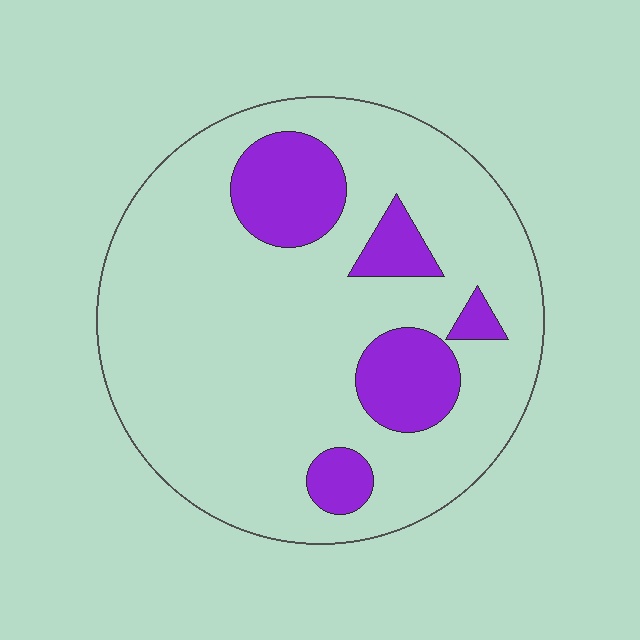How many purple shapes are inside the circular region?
5.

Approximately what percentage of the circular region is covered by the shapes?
Approximately 20%.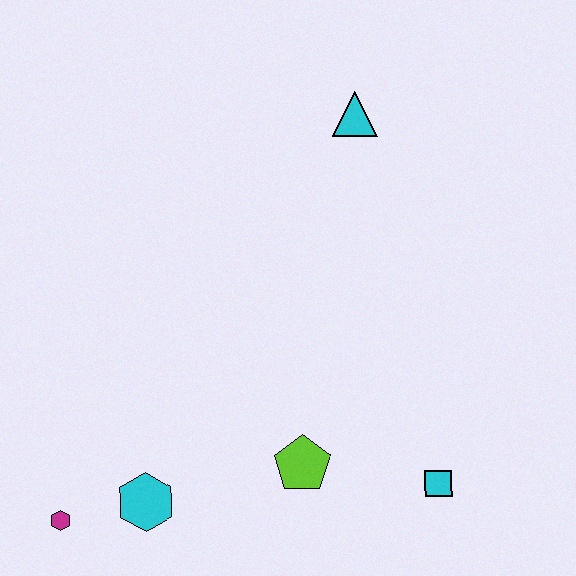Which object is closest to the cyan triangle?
The lime pentagon is closest to the cyan triangle.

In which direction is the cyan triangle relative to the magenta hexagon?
The cyan triangle is above the magenta hexagon.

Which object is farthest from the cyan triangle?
The magenta hexagon is farthest from the cyan triangle.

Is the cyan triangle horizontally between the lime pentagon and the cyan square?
Yes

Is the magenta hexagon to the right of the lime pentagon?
No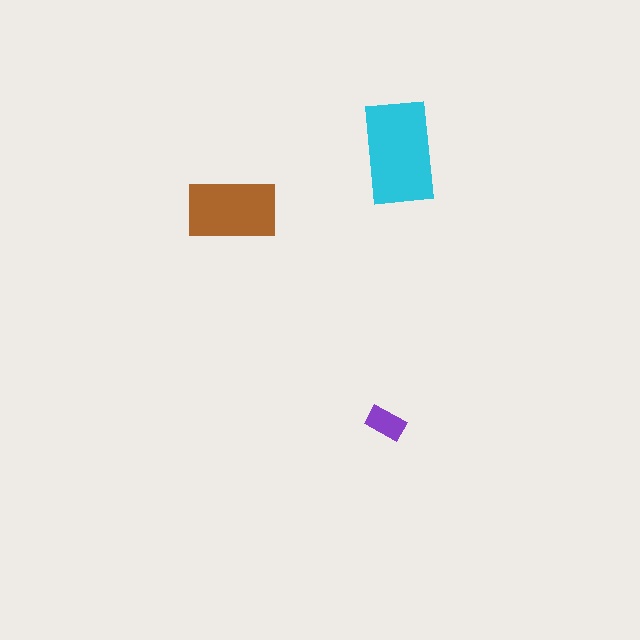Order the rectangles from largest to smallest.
the cyan one, the brown one, the purple one.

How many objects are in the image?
There are 3 objects in the image.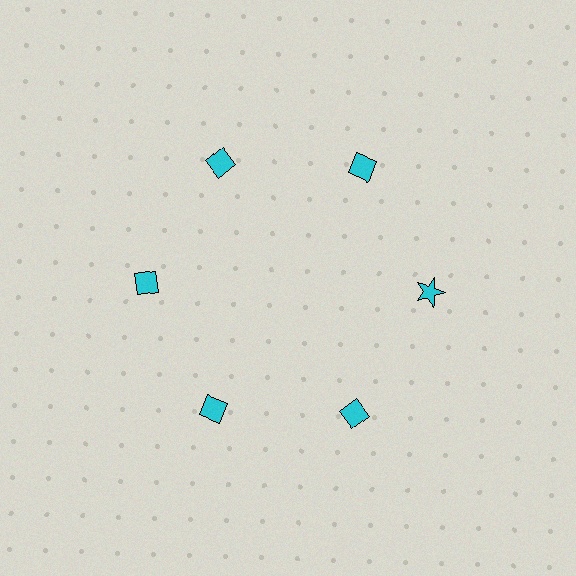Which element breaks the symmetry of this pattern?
The cyan star at roughly the 3 o'clock position breaks the symmetry. All other shapes are cyan diamonds.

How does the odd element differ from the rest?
It has a different shape: star instead of diamond.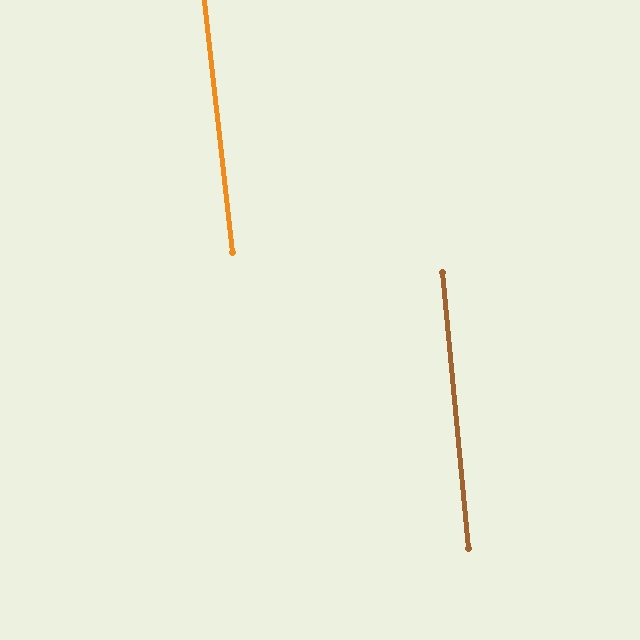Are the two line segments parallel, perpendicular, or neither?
Parallel — their directions differ by only 1.1°.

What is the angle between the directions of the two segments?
Approximately 1 degree.